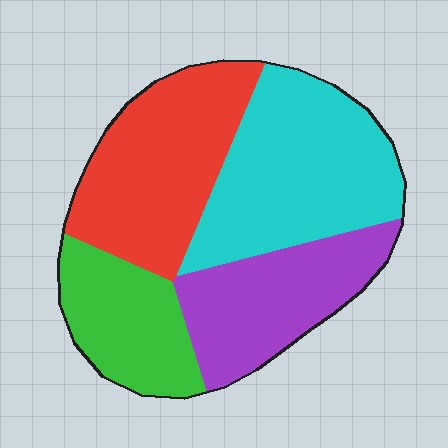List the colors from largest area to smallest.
From largest to smallest: cyan, red, purple, green.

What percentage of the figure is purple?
Purple takes up less than a quarter of the figure.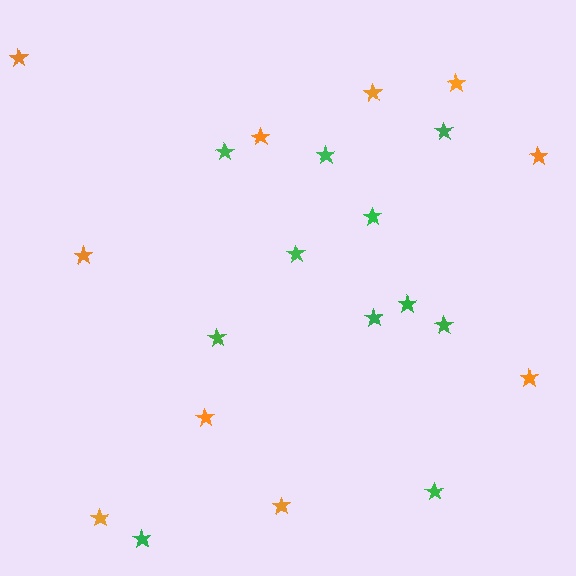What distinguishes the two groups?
There are 2 groups: one group of green stars (11) and one group of orange stars (10).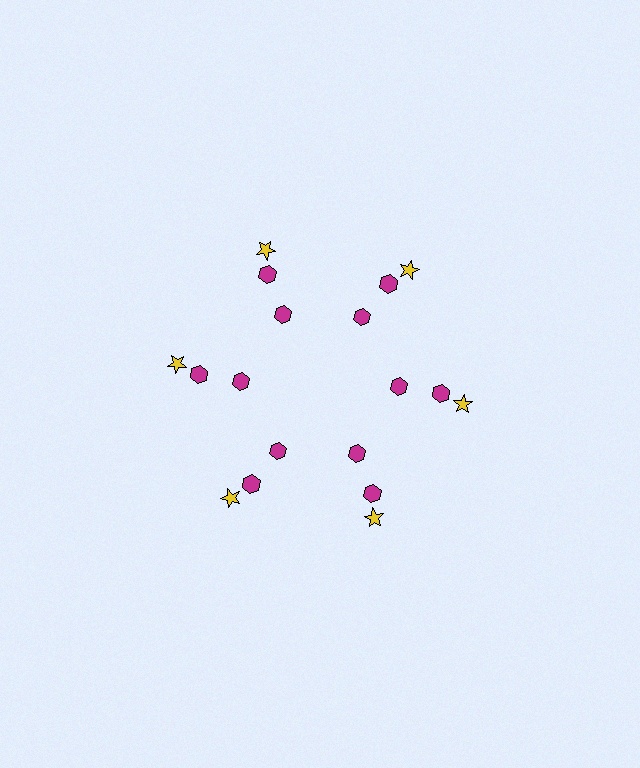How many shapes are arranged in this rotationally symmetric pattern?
There are 18 shapes, arranged in 6 groups of 3.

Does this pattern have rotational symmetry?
Yes, this pattern has 6-fold rotational symmetry. It looks the same after rotating 60 degrees around the center.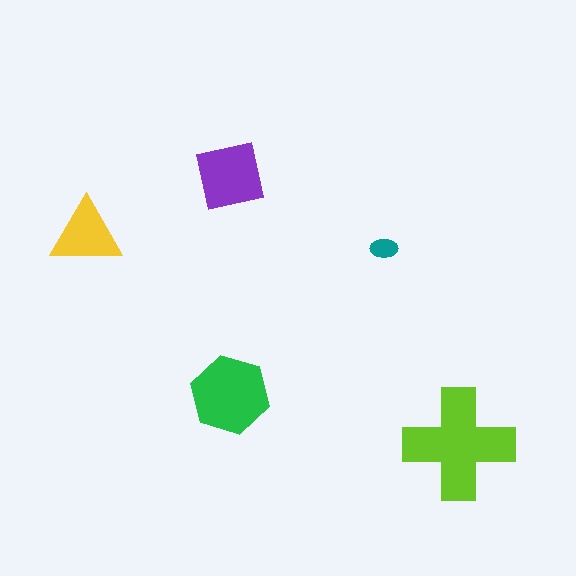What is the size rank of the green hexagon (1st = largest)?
2nd.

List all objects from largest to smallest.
The lime cross, the green hexagon, the purple square, the yellow triangle, the teal ellipse.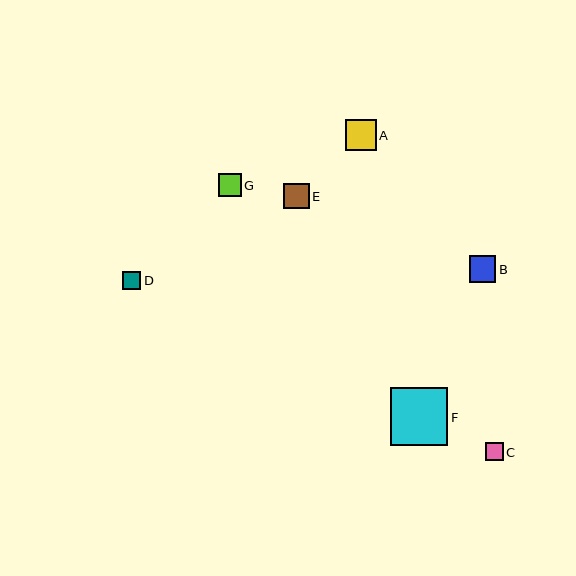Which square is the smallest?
Square C is the smallest with a size of approximately 18 pixels.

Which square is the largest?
Square F is the largest with a size of approximately 57 pixels.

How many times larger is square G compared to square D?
Square G is approximately 1.2 times the size of square D.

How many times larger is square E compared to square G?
Square E is approximately 1.2 times the size of square G.